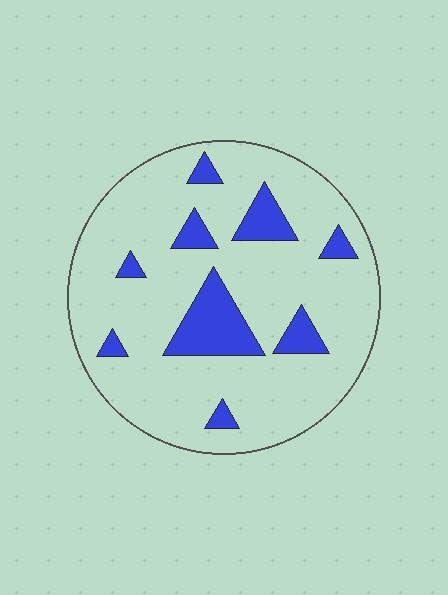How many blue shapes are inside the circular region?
9.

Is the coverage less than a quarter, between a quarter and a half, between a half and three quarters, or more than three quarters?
Less than a quarter.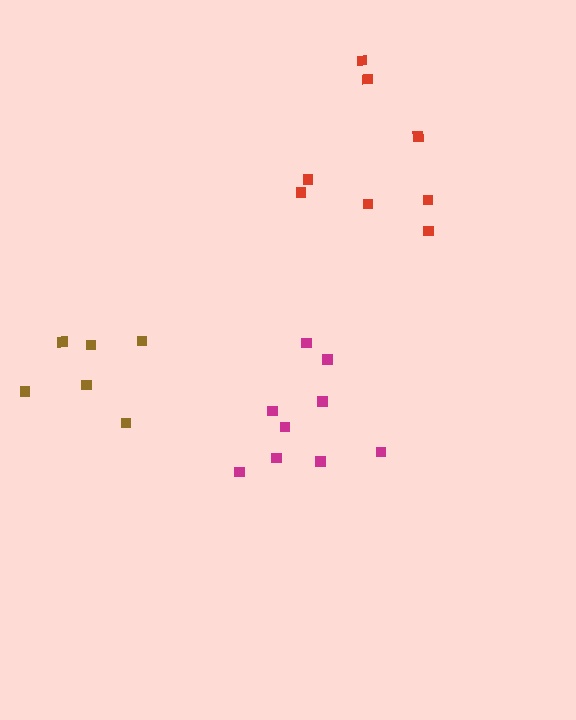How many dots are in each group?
Group 1: 9 dots, Group 2: 6 dots, Group 3: 8 dots (23 total).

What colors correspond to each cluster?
The clusters are colored: magenta, brown, red.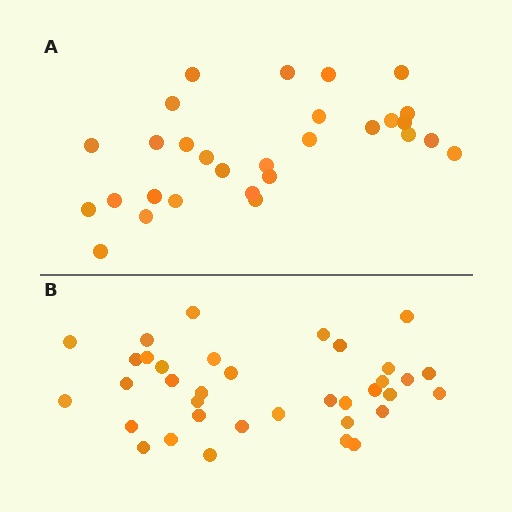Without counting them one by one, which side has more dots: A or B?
Region B (the bottom region) has more dots.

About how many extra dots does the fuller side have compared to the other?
Region B has roughly 8 or so more dots than region A.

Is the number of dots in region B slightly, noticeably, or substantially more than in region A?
Region B has only slightly more — the two regions are fairly close. The ratio is roughly 1.2 to 1.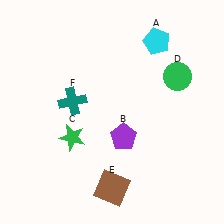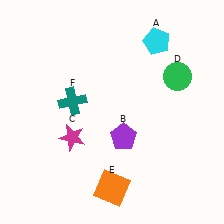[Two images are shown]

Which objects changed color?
C changed from green to magenta. E changed from brown to orange.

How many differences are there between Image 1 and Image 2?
There are 2 differences between the two images.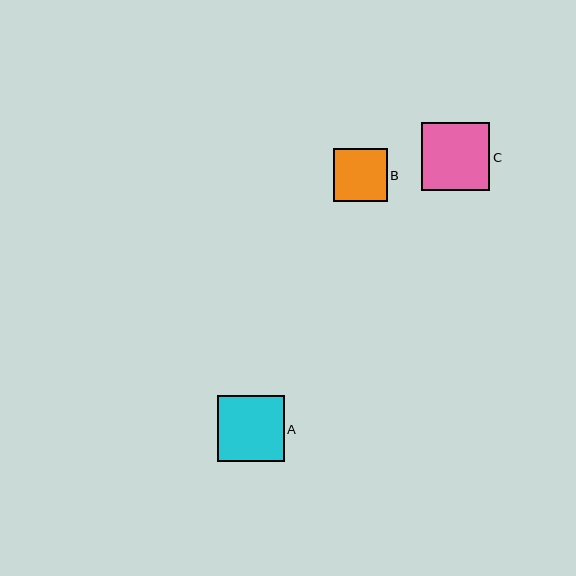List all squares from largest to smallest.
From largest to smallest: C, A, B.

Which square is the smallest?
Square B is the smallest with a size of approximately 54 pixels.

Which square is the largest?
Square C is the largest with a size of approximately 68 pixels.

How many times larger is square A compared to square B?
Square A is approximately 1.2 times the size of square B.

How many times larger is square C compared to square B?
Square C is approximately 1.3 times the size of square B.